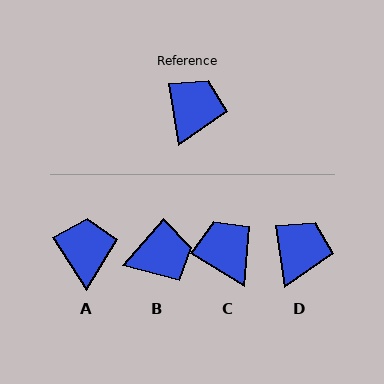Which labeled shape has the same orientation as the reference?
D.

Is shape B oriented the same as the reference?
No, it is off by about 50 degrees.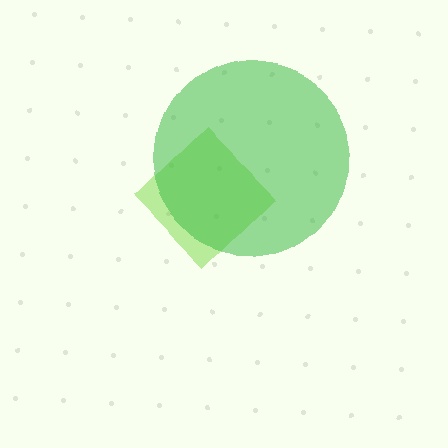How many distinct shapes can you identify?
There are 2 distinct shapes: a lime diamond, a green circle.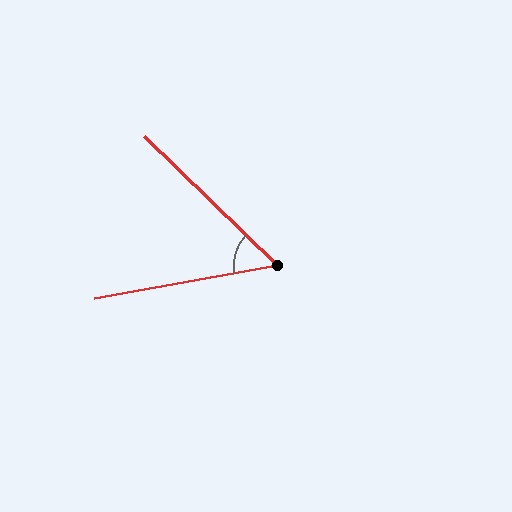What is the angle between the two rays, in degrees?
Approximately 54 degrees.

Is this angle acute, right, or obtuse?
It is acute.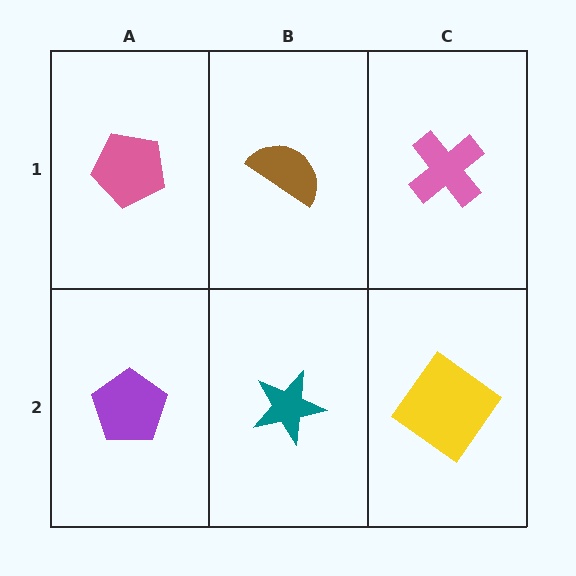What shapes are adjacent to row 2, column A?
A pink pentagon (row 1, column A), a teal star (row 2, column B).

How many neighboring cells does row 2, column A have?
2.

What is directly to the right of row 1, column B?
A pink cross.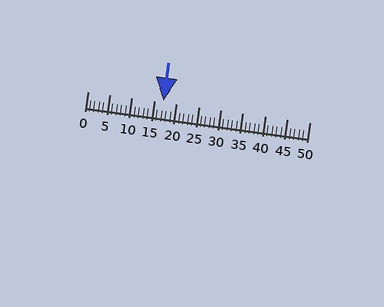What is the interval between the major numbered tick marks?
The major tick marks are spaced 5 units apart.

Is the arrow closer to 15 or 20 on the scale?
The arrow is closer to 15.